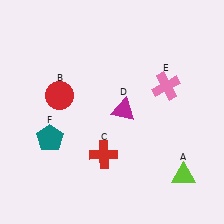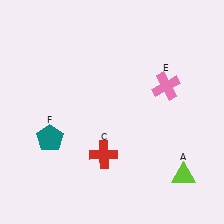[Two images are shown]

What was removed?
The red circle (B), the magenta triangle (D) were removed in Image 2.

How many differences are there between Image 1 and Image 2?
There are 2 differences between the two images.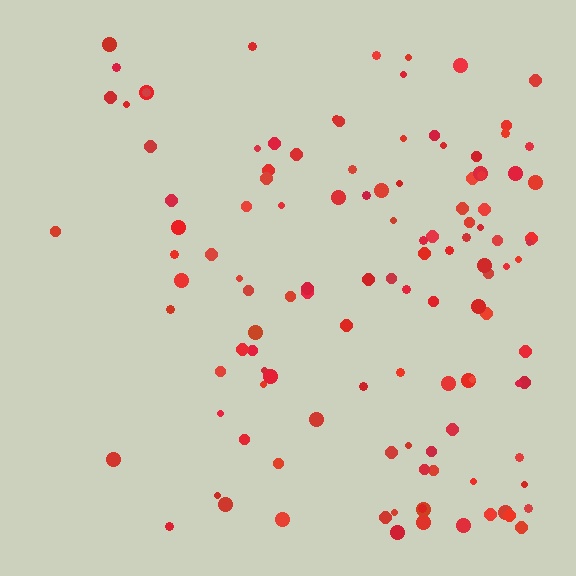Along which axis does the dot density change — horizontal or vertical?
Horizontal.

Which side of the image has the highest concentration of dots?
The right.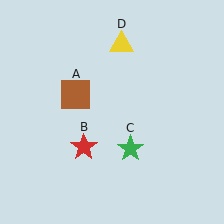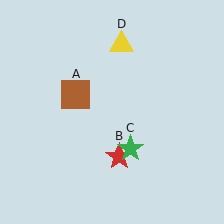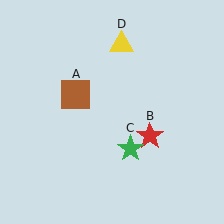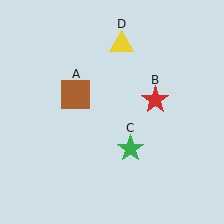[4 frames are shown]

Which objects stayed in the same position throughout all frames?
Brown square (object A) and green star (object C) and yellow triangle (object D) remained stationary.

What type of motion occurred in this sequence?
The red star (object B) rotated counterclockwise around the center of the scene.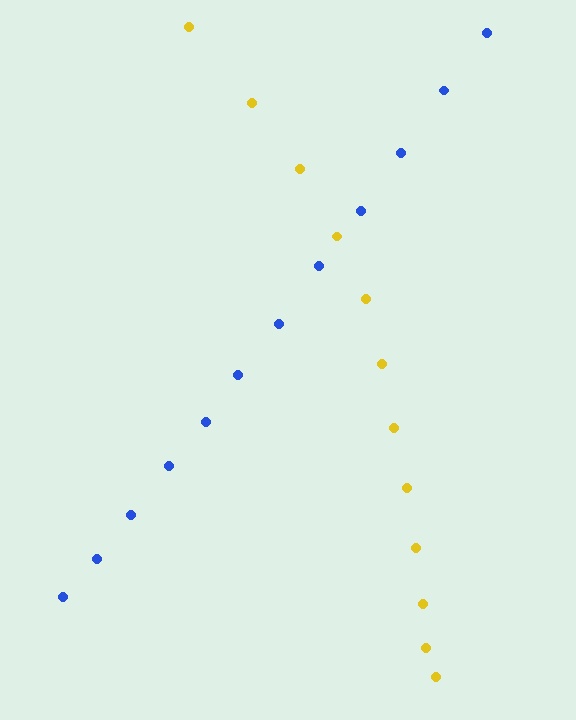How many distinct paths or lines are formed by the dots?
There are 2 distinct paths.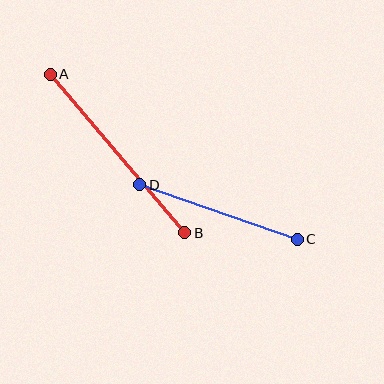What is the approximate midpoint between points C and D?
The midpoint is at approximately (219, 212) pixels.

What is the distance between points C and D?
The distance is approximately 167 pixels.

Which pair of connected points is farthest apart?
Points A and B are farthest apart.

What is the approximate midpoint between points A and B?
The midpoint is at approximately (118, 153) pixels.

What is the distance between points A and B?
The distance is approximately 208 pixels.